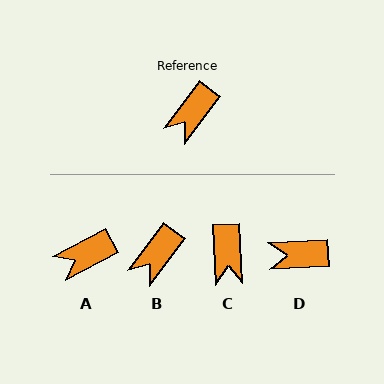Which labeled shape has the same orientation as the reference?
B.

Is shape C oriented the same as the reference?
No, it is off by about 39 degrees.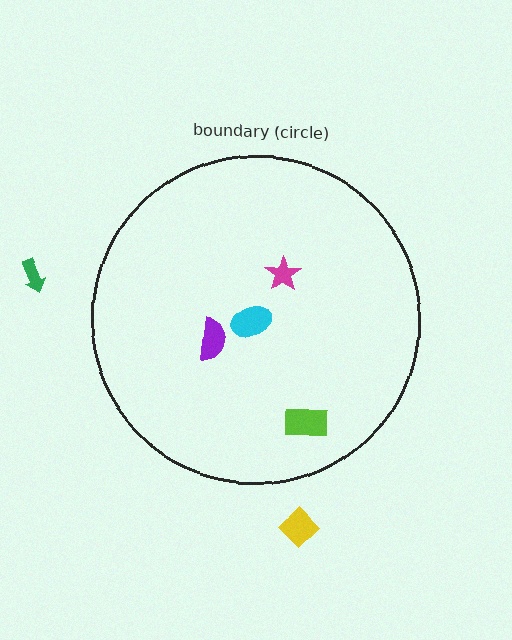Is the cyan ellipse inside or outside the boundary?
Inside.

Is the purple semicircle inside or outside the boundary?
Inside.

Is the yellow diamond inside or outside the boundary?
Outside.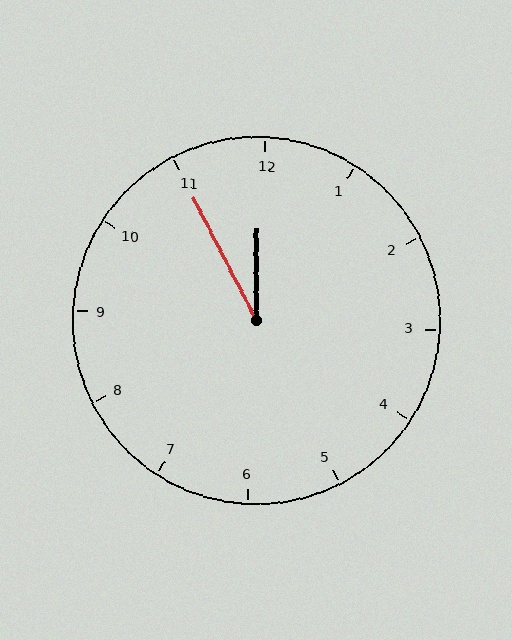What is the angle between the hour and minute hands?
Approximately 28 degrees.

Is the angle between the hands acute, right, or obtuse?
It is acute.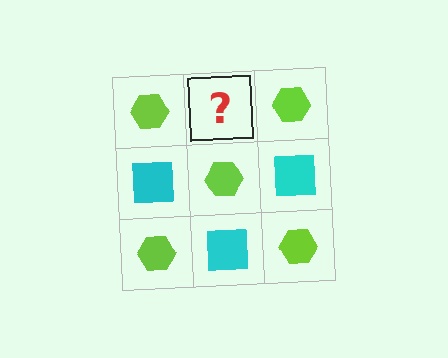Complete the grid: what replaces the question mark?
The question mark should be replaced with a cyan square.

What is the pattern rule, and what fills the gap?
The rule is that it alternates lime hexagon and cyan square in a checkerboard pattern. The gap should be filled with a cyan square.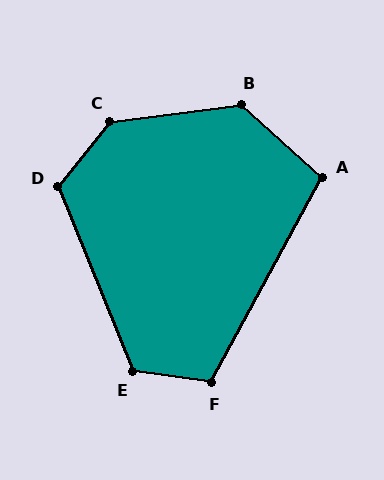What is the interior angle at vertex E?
Approximately 120 degrees (obtuse).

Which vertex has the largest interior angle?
C, at approximately 136 degrees.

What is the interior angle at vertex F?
Approximately 110 degrees (obtuse).